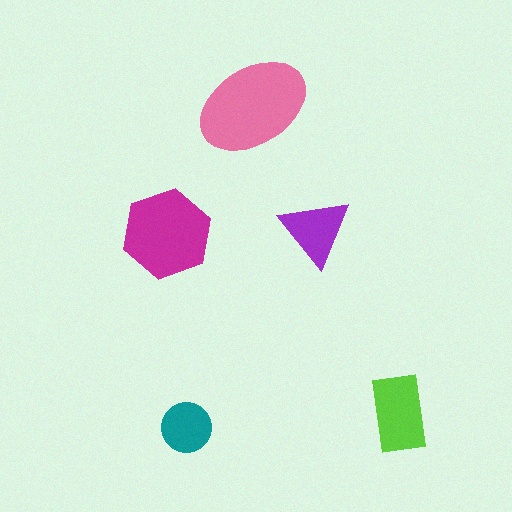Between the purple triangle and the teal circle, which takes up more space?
The purple triangle.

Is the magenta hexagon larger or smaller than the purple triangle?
Larger.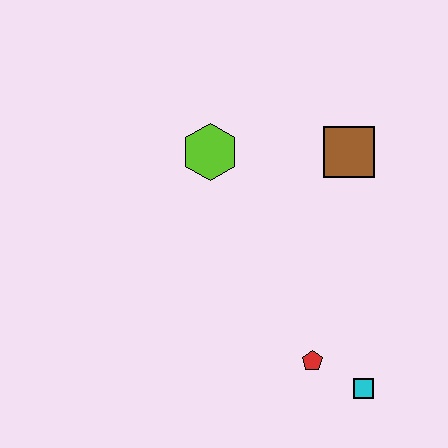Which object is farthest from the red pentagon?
The lime hexagon is farthest from the red pentagon.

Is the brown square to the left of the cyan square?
Yes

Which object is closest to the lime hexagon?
The brown square is closest to the lime hexagon.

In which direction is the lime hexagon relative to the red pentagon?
The lime hexagon is above the red pentagon.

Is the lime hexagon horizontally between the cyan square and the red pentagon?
No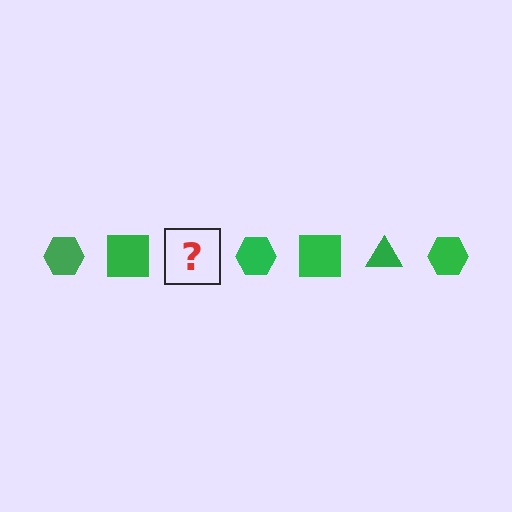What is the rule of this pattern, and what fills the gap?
The rule is that the pattern cycles through hexagon, square, triangle shapes in green. The gap should be filled with a green triangle.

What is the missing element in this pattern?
The missing element is a green triangle.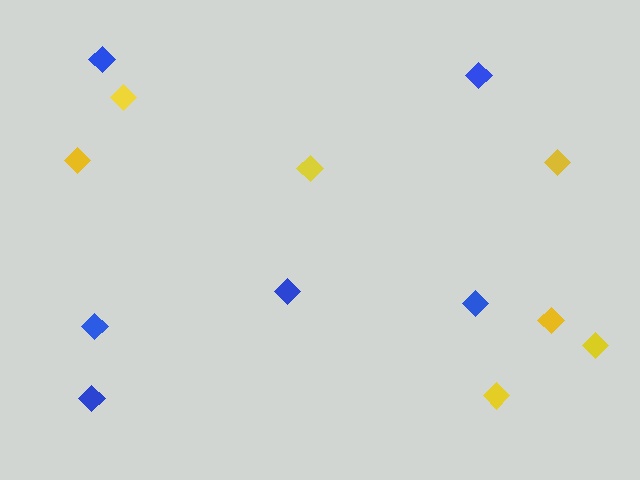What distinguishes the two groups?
There are 2 groups: one group of blue diamonds (6) and one group of yellow diamonds (7).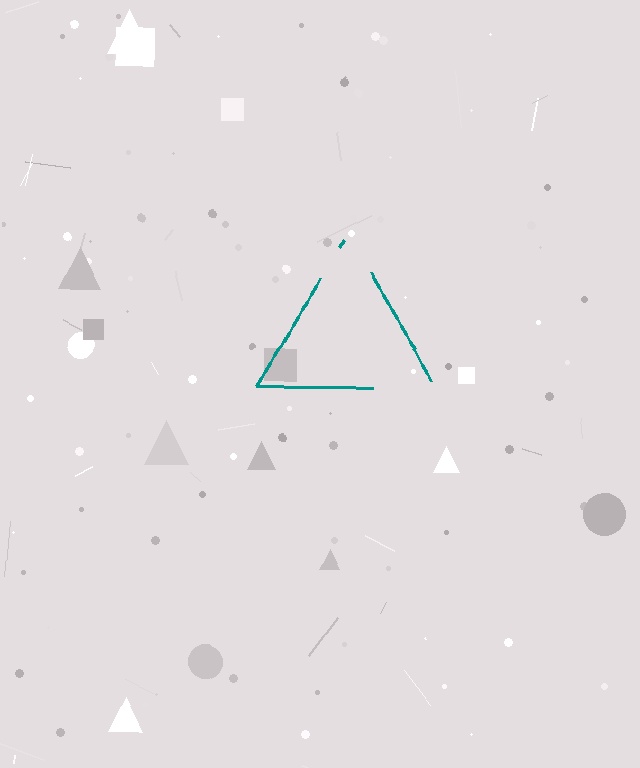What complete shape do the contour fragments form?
The contour fragments form a triangle.